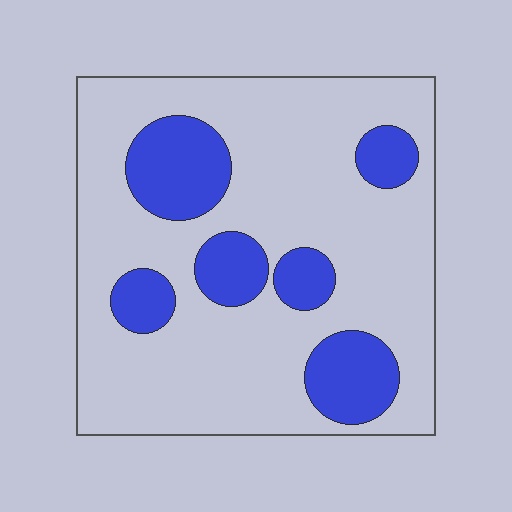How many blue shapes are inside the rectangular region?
6.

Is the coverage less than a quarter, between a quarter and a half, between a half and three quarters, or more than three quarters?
Less than a quarter.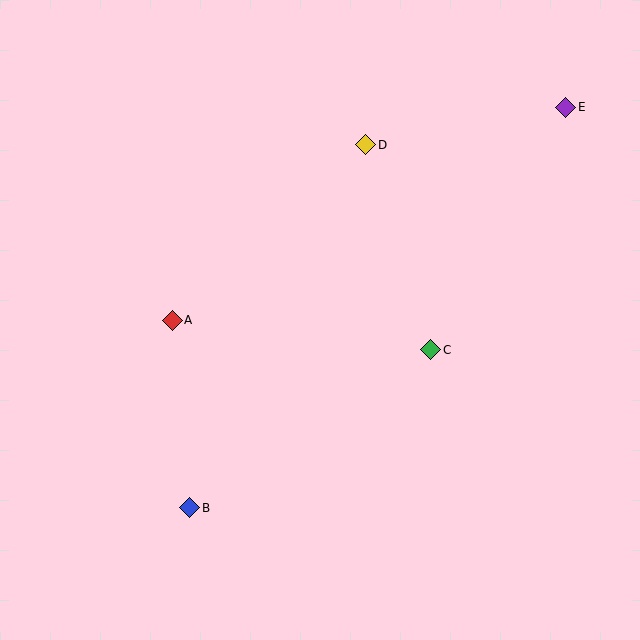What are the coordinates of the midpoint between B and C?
The midpoint between B and C is at (310, 429).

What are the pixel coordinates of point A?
Point A is at (172, 320).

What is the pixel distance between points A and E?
The distance between A and E is 448 pixels.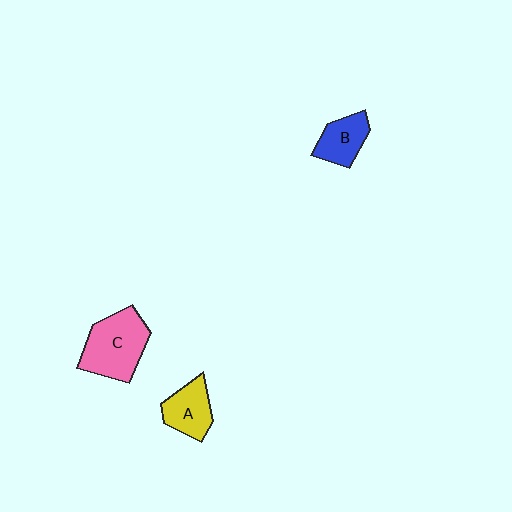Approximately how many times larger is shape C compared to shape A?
Approximately 1.6 times.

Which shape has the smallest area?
Shape B (blue).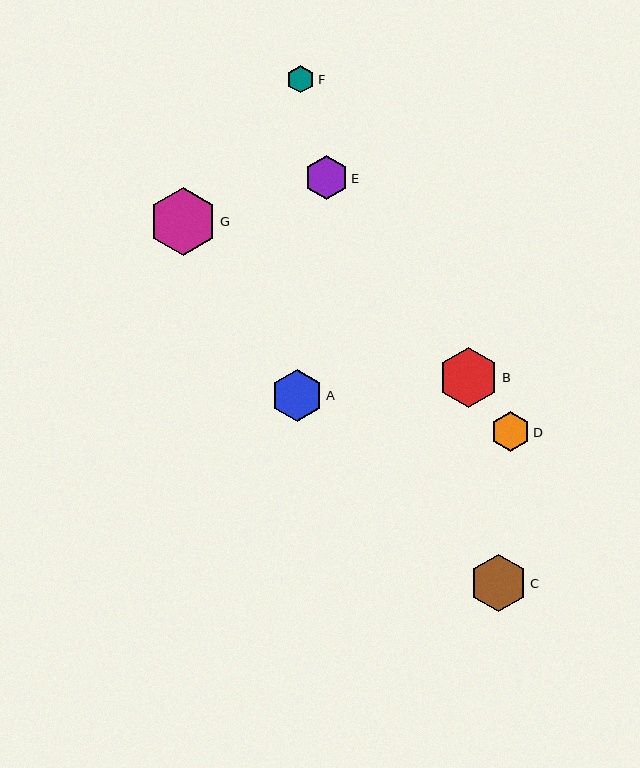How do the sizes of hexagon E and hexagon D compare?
Hexagon E and hexagon D are approximately the same size.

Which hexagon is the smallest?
Hexagon F is the smallest with a size of approximately 28 pixels.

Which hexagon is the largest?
Hexagon G is the largest with a size of approximately 68 pixels.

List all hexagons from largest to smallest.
From largest to smallest: G, B, C, A, E, D, F.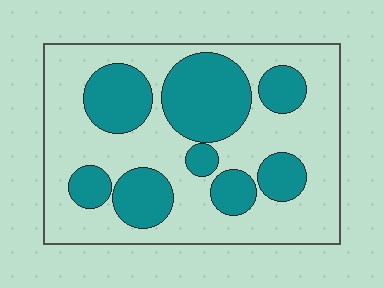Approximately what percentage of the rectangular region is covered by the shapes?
Approximately 35%.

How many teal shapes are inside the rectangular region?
8.